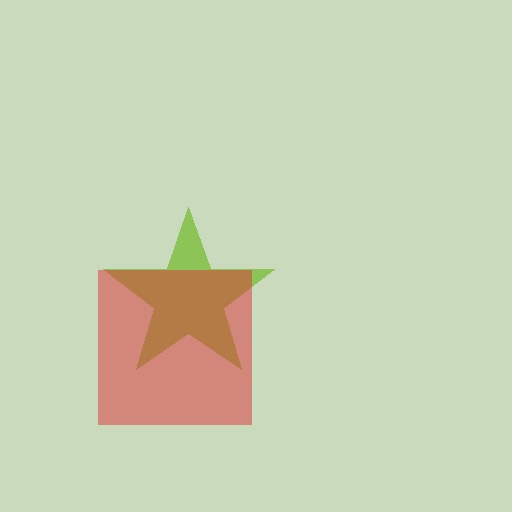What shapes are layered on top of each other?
The layered shapes are: a lime star, a red square.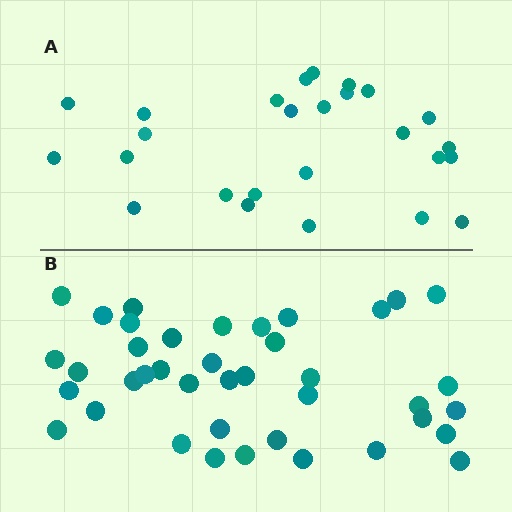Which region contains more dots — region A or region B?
Region B (the bottom region) has more dots.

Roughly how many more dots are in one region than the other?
Region B has approximately 15 more dots than region A.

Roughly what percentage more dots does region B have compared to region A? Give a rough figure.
About 55% more.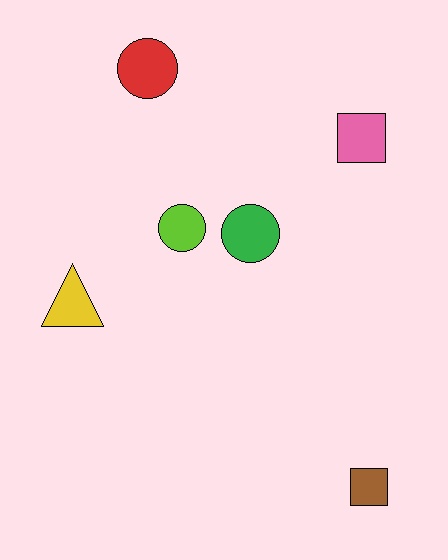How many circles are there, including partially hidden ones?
There are 3 circles.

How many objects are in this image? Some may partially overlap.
There are 6 objects.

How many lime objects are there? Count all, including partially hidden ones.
There is 1 lime object.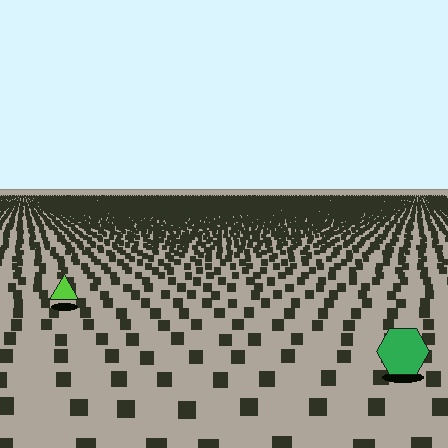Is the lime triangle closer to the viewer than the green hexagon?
No. The green hexagon is closer — you can tell from the texture gradient: the ground texture is coarser near it.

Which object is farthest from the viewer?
The lime triangle is farthest from the viewer. It appears smaller and the ground texture around it is denser.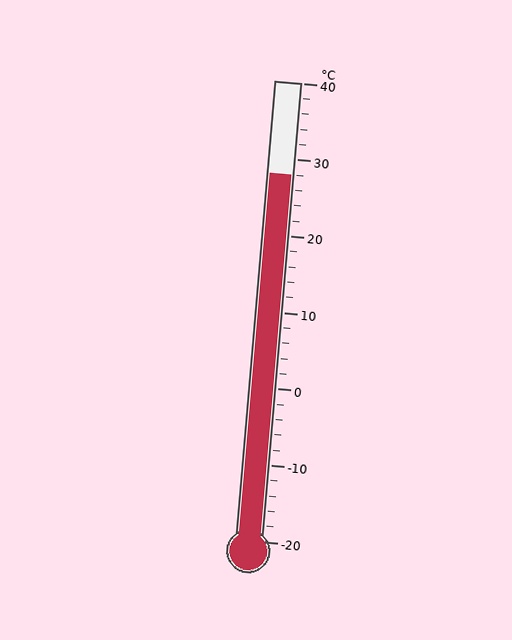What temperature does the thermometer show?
The thermometer shows approximately 28°C.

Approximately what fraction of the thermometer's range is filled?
The thermometer is filled to approximately 80% of its range.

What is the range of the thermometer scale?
The thermometer scale ranges from -20°C to 40°C.